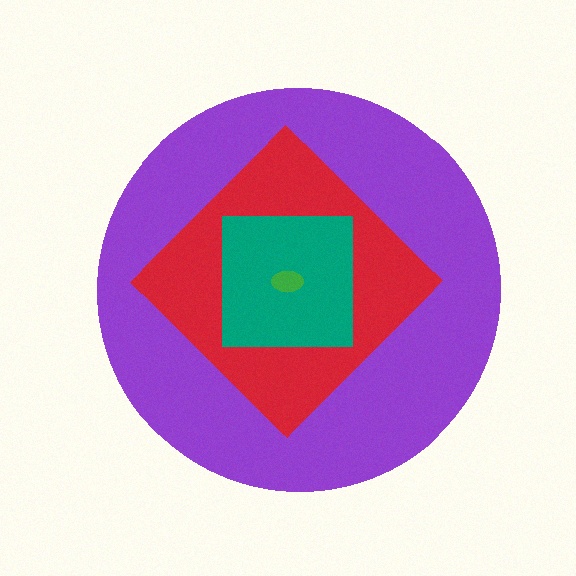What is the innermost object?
The green ellipse.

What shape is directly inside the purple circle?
The red diamond.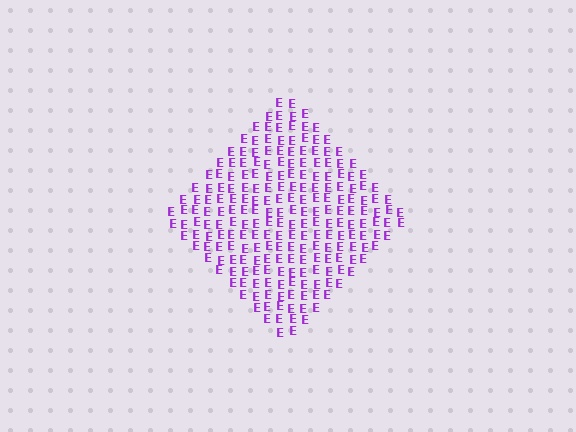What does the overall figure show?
The overall figure shows a diamond.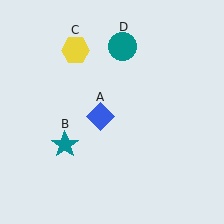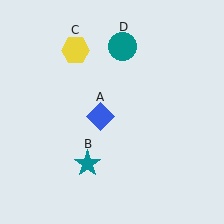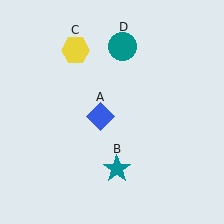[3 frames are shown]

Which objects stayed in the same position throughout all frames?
Blue diamond (object A) and yellow hexagon (object C) and teal circle (object D) remained stationary.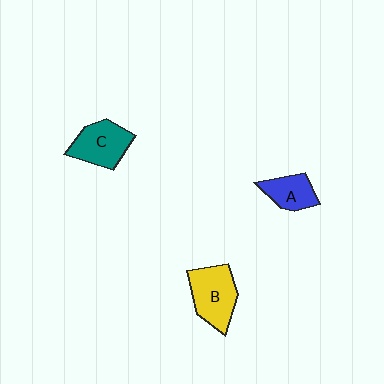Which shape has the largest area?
Shape B (yellow).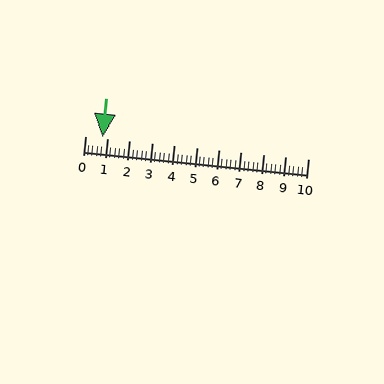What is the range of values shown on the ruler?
The ruler shows values from 0 to 10.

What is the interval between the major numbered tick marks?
The major tick marks are spaced 1 units apart.